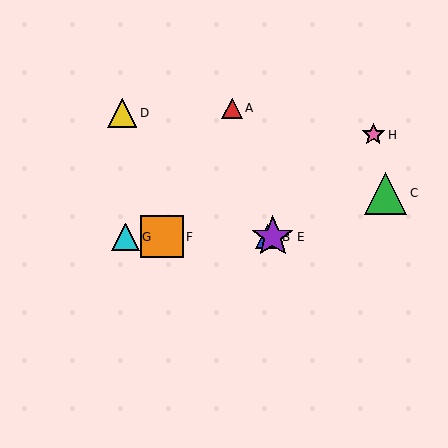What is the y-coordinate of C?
Object C is at y≈193.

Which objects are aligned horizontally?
Objects B, E, F, G are aligned horizontally.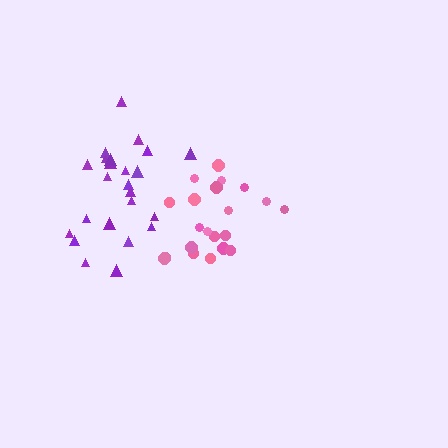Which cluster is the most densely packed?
Pink.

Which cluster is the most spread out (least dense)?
Purple.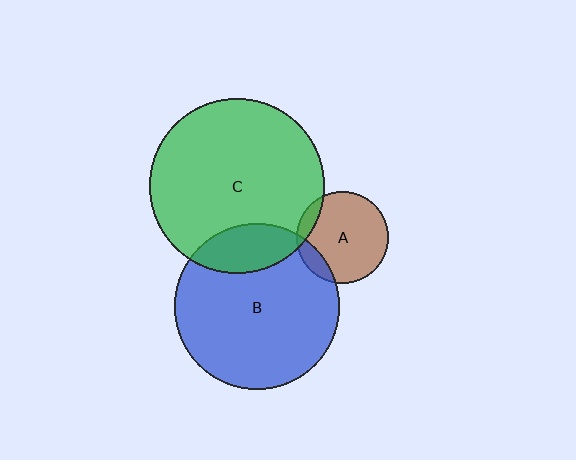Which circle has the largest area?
Circle C (green).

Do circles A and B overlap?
Yes.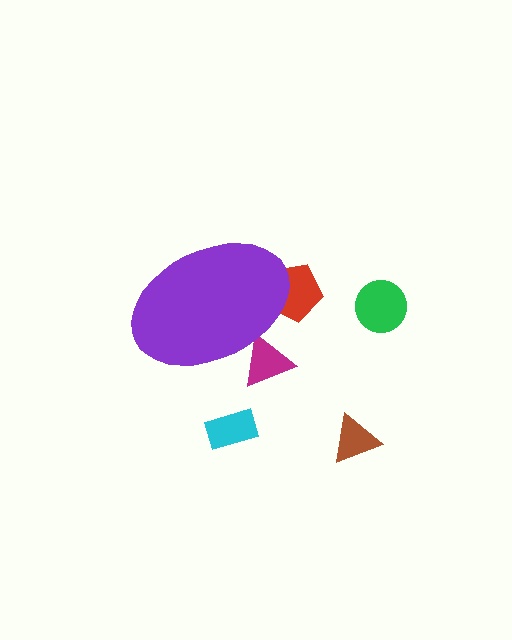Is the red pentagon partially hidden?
Yes, the red pentagon is partially hidden behind the purple ellipse.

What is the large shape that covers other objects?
A purple ellipse.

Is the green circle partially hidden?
No, the green circle is fully visible.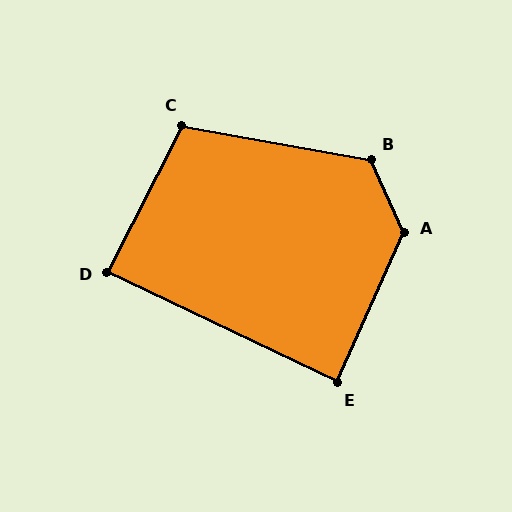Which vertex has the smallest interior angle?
D, at approximately 88 degrees.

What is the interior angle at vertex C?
Approximately 107 degrees (obtuse).